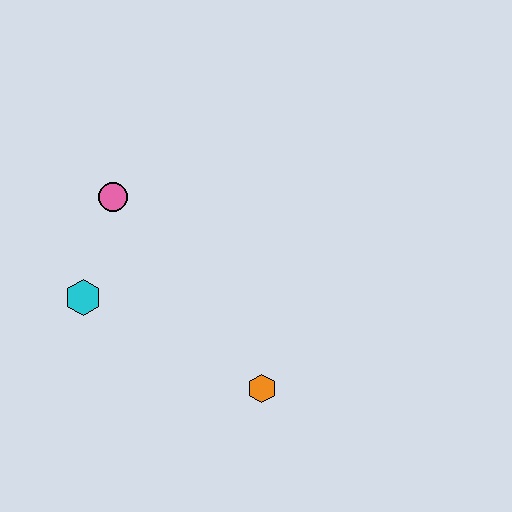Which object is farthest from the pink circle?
The orange hexagon is farthest from the pink circle.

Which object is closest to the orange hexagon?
The cyan hexagon is closest to the orange hexagon.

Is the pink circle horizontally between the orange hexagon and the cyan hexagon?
Yes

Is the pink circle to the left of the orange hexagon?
Yes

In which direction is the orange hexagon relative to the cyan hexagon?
The orange hexagon is to the right of the cyan hexagon.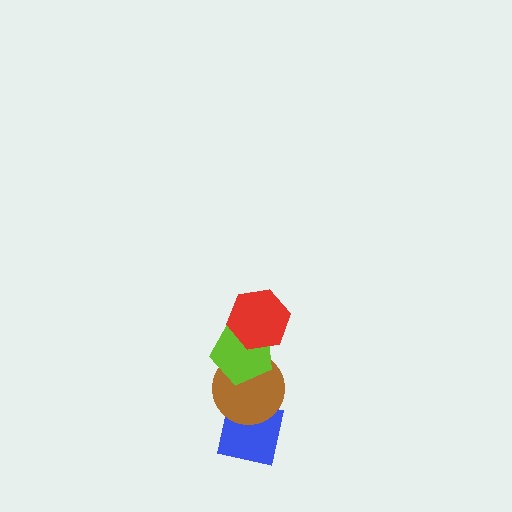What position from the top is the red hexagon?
The red hexagon is 1st from the top.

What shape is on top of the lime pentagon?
The red hexagon is on top of the lime pentagon.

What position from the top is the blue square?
The blue square is 4th from the top.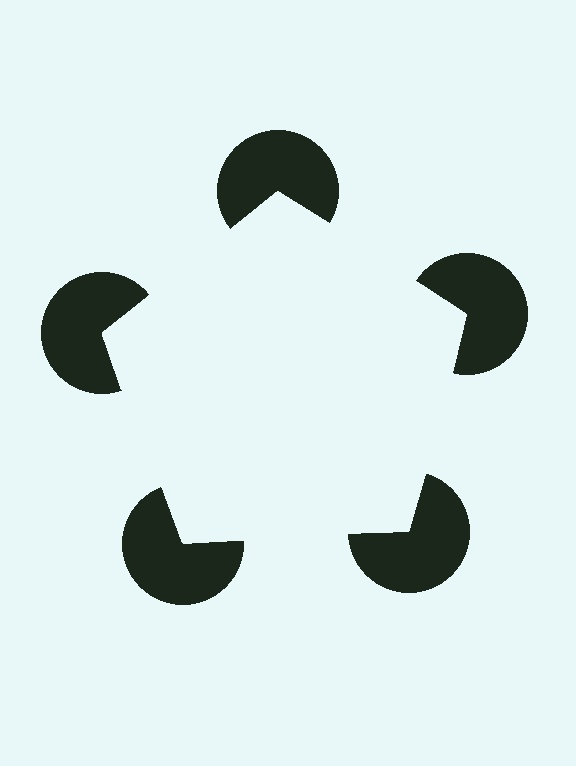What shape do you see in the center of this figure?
An illusory pentagon — its edges are inferred from the aligned wedge cuts in the pac-man discs, not physically drawn.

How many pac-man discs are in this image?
There are 5 — one at each vertex of the illusory pentagon.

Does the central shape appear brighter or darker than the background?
It typically appears slightly brighter than the background, even though no actual brightness change is drawn.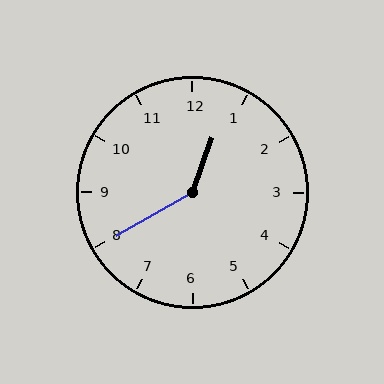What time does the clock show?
12:40.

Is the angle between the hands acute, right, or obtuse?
It is obtuse.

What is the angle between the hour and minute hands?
Approximately 140 degrees.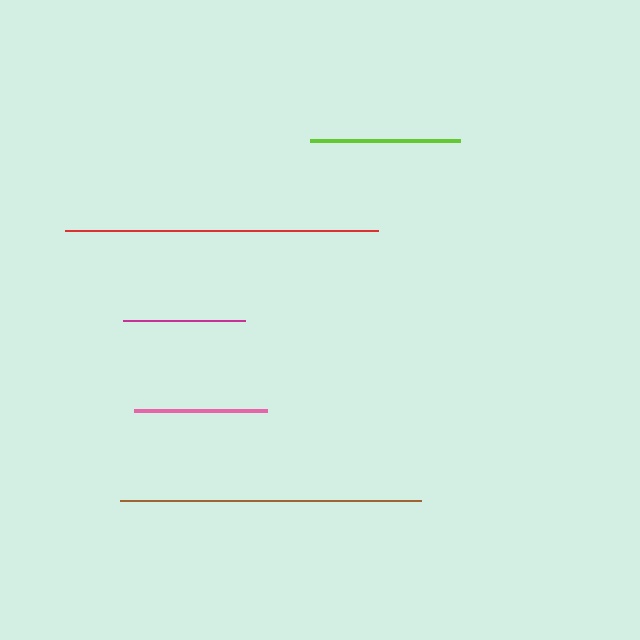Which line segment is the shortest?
The magenta line is the shortest at approximately 122 pixels.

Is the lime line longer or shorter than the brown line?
The brown line is longer than the lime line.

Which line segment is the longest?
The red line is the longest at approximately 313 pixels.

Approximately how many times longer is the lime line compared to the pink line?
The lime line is approximately 1.1 times the length of the pink line.